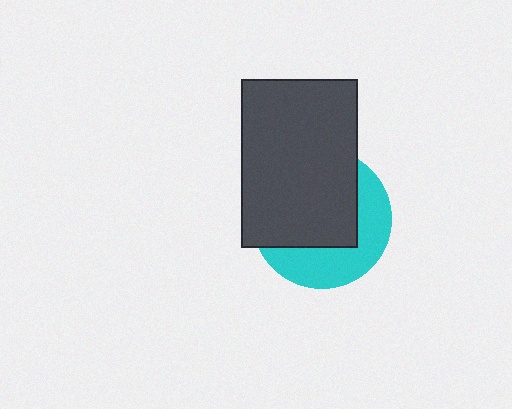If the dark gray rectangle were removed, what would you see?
You would see the complete cyan circle.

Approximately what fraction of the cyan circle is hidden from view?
Roughly 60% of the cyan circle is hidden behind the dark gray rectangle.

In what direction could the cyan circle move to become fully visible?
The cyan circle could move toward the lower-right. That would shift it out from behind the dark gray rectangle entirely.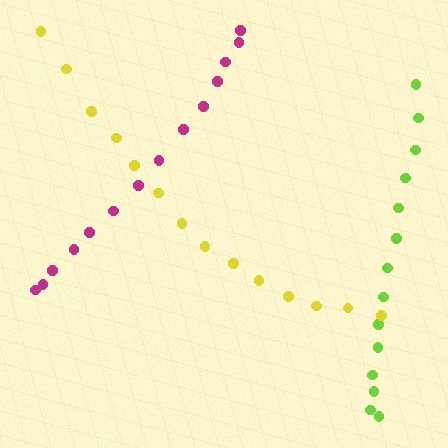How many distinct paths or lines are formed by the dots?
There are 3 distinct paths.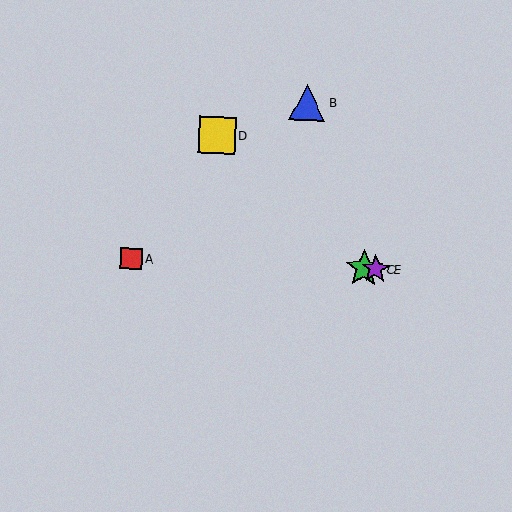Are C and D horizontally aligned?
No, C is at y≈269 and D is at y≈135.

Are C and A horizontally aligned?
Yes, both are at y≈269.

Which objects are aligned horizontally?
Objects A, C, E are aligned horizontally.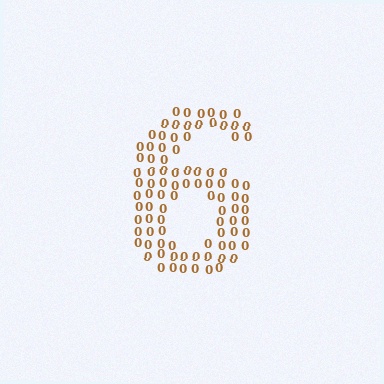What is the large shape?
The large shape is the digit 6.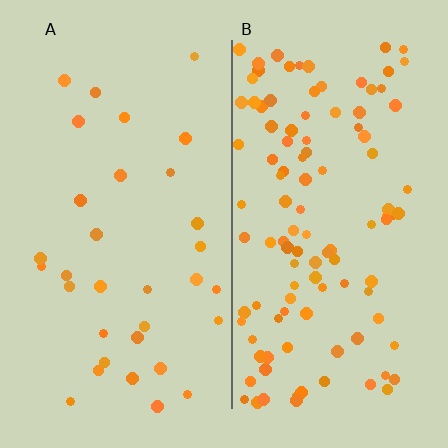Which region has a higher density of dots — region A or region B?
B (the right).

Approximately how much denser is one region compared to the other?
Approximately 3.4× — region B over region A.